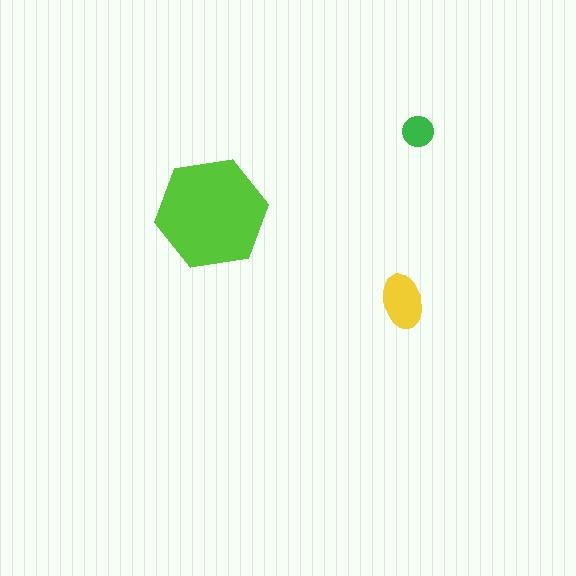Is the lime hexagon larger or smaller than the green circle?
Larger.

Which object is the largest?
The lime hexagon.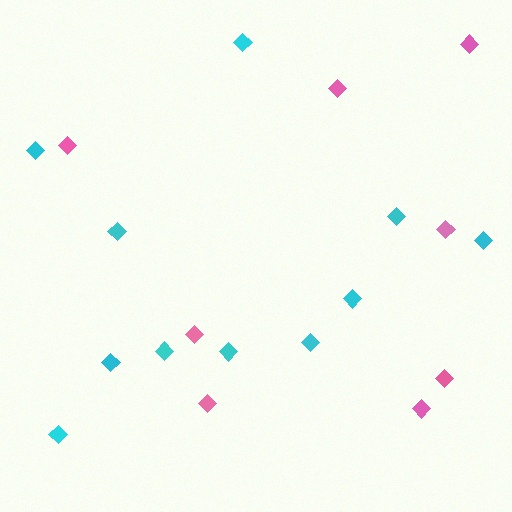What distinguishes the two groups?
There are 2 groups: one group of cyan diamonds (11) and one group of pink diamonds (8).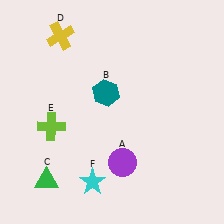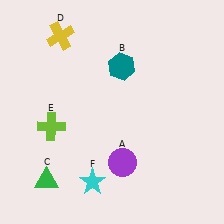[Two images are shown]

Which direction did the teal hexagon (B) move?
The teal hexagon (B) moved up.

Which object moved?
The teal hexagon (B) moved up.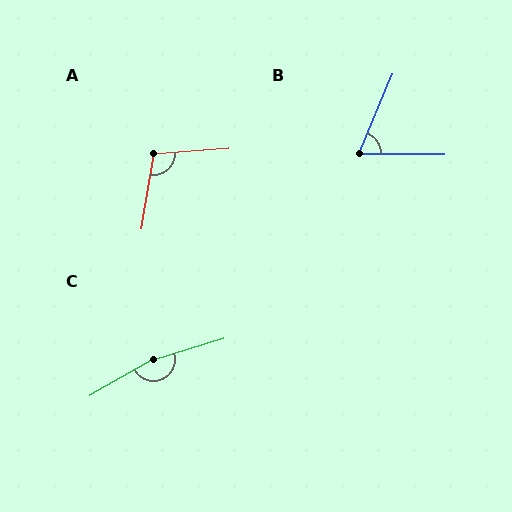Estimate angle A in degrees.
Approximately 104 degrees.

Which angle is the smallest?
B, at approximately 67 degrees.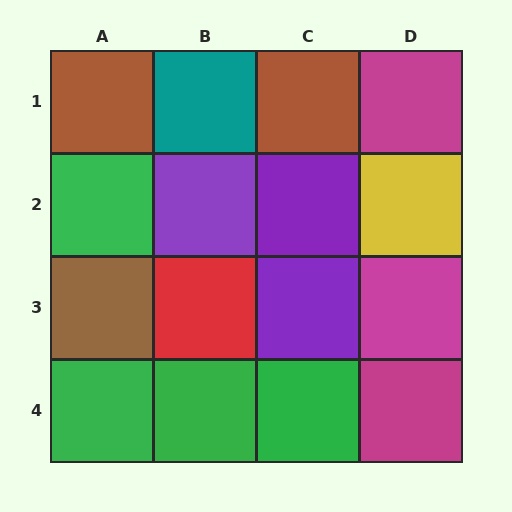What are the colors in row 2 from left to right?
Green, purple, purple, yellow.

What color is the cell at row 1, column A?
Brown.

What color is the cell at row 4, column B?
Green.